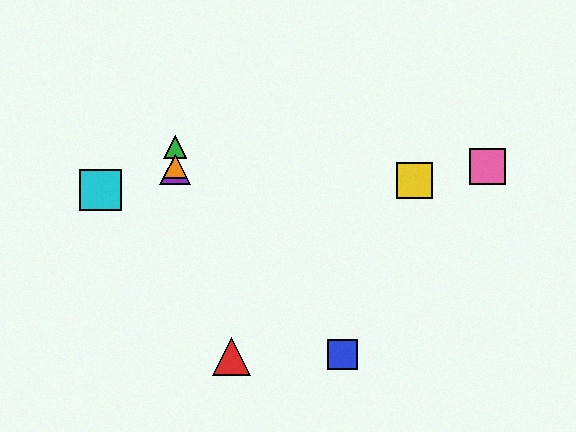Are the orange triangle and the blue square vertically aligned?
No, the orange triangle is at x≈175 and the blue square is at x≈342.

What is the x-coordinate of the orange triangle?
The orange triangle is at x≈175.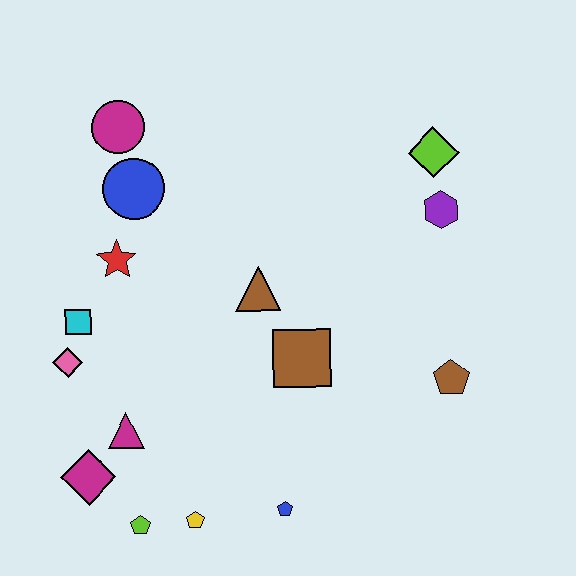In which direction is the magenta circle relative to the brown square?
The magenta circle is above the brown square.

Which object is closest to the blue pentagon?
The yellow pentagon is closest to the blue pentagon.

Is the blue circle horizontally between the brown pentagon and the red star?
Yes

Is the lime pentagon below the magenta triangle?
Yes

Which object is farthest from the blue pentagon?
The magenta circle is farthest from the blue pentagon.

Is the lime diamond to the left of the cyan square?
No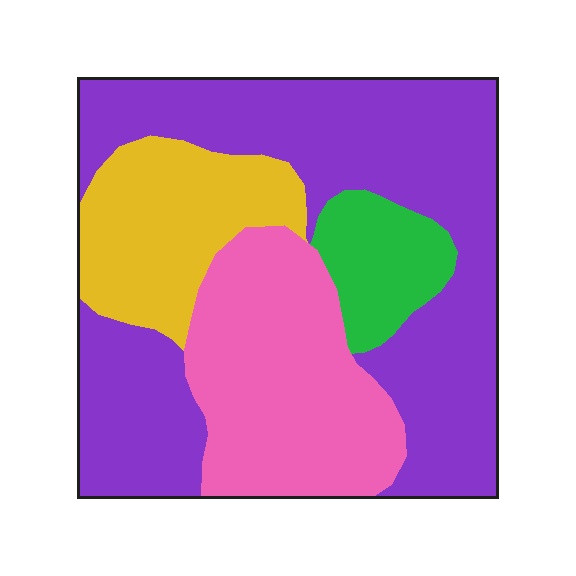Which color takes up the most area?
Purple, at roughly 50%.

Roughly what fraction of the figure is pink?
Pink takes up about one quarter (1/4) of the figure.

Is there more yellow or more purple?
Purple.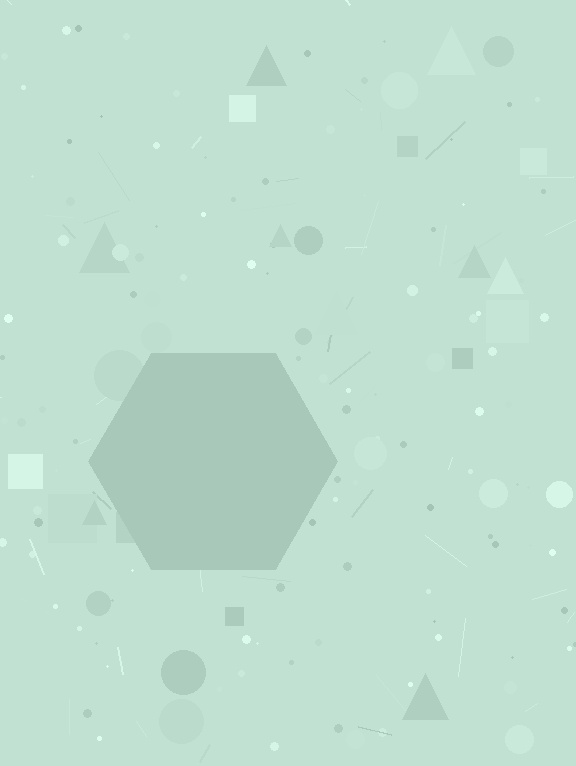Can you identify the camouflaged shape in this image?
The camouflaged shape is a hexagon.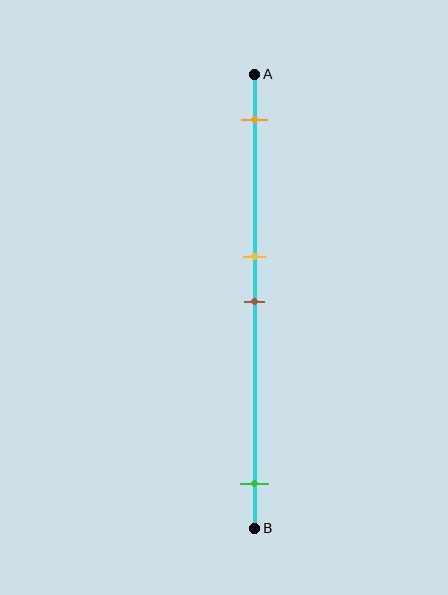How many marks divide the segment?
There are 4 marks dividing the segment.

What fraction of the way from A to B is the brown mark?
The brown mark is approximately 50% (0.5) of the way from A to B.